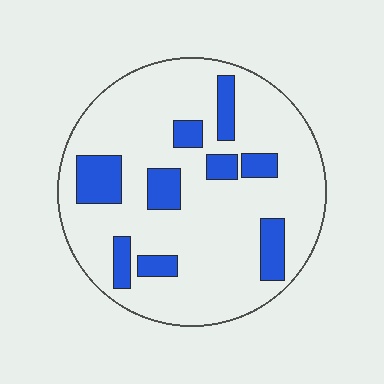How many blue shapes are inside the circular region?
9.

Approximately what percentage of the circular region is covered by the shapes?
Approximately 20%.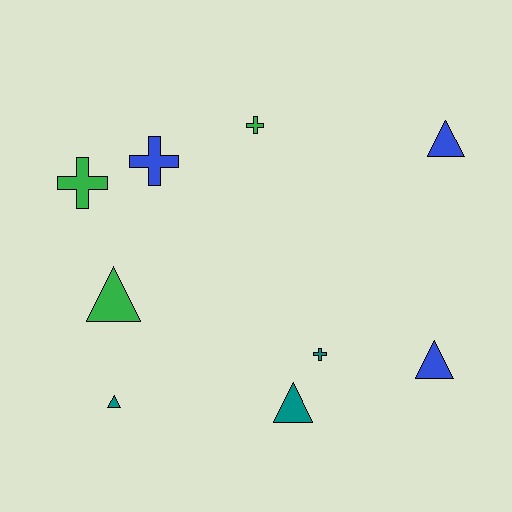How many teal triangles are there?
There are 2 teal triangles.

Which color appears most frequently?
Green, with 3 objects.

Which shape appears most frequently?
Triangle, with 5 objects.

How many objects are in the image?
There are 9 objects.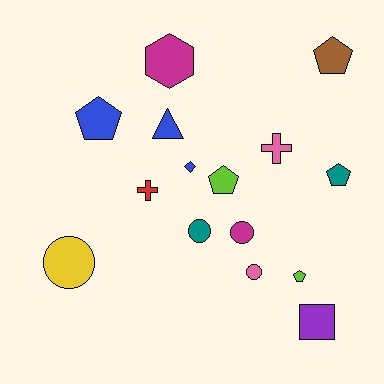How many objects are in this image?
There are 15 objects.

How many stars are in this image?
There are no stars.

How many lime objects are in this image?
There are 2 lime objects.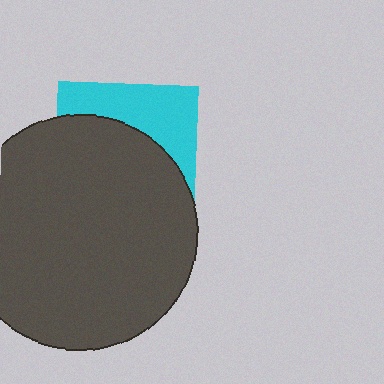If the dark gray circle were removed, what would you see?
You would see the complete cyan square.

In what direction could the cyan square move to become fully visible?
The cyan square could move up. That would shift it out from behind the dark gray circle entirely.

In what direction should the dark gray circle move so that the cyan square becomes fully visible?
The dark gray circle should move down. That is the shortest direction to clear the overlap and leave the cyan square fully visible.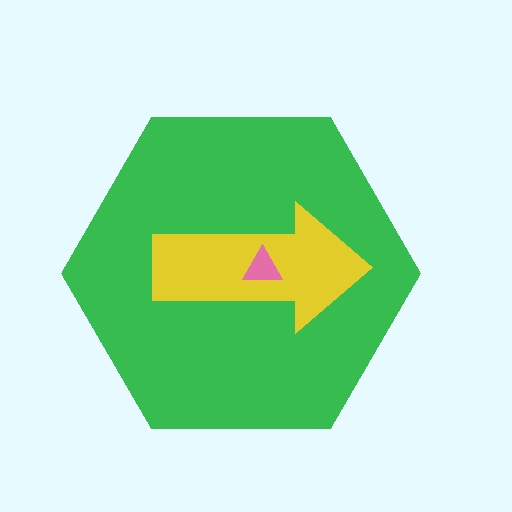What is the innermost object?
The pink triangle.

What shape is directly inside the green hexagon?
The yellow arrow.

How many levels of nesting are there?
3.